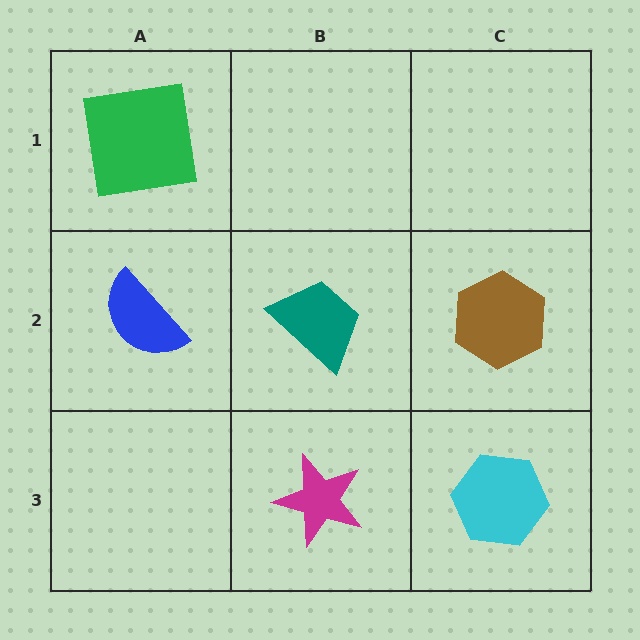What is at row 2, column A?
A blue semicircle.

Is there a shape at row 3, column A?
No, that cell is empty.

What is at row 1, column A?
A green square.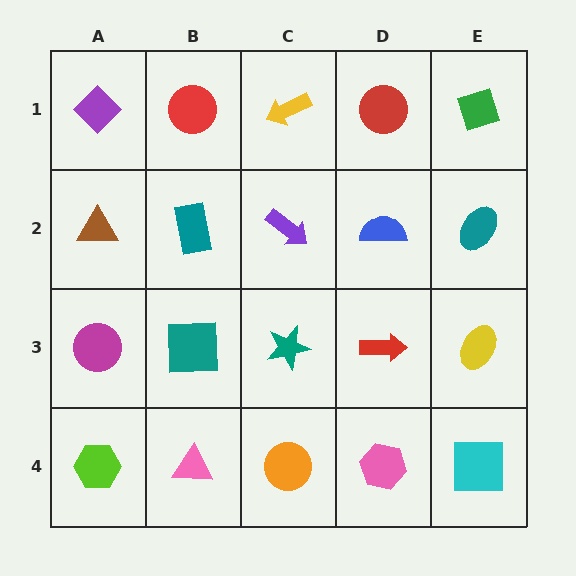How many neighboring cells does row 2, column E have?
3.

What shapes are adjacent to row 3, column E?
A teal ellipse (row 2, column E), a cyan square (row 4, column E), a red arrow (row 3, column D).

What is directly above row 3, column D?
A blue semicircle.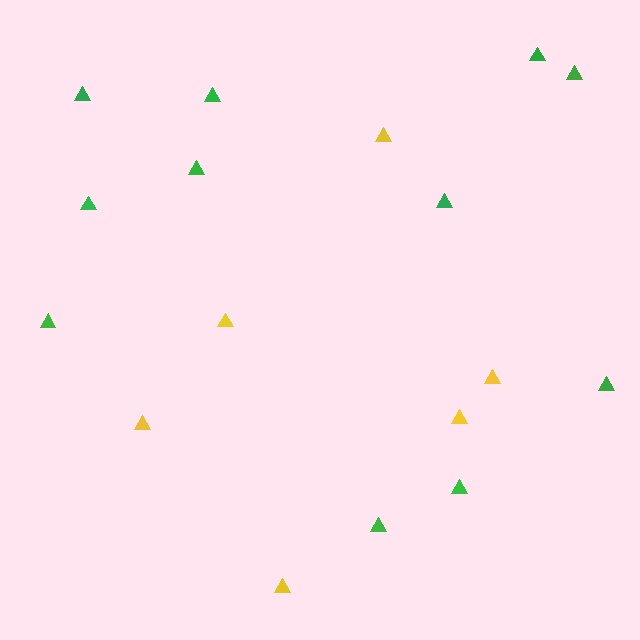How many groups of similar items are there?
There are 2 groups: one group of green triangles (11) and one group of yellow triangles (6).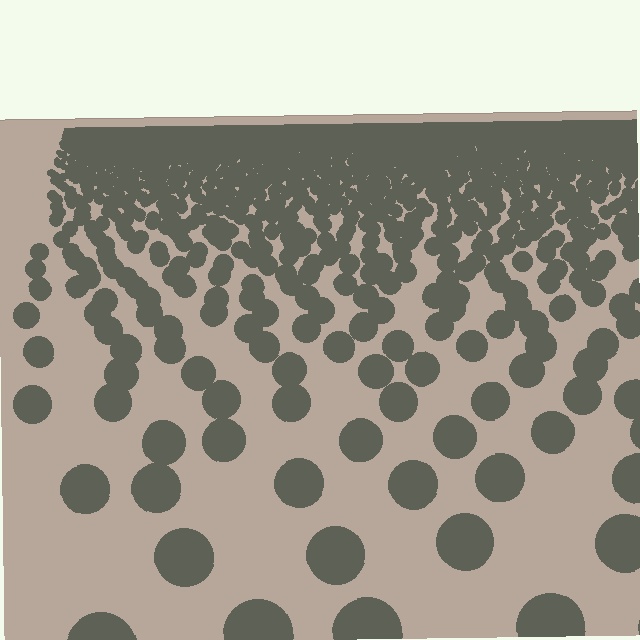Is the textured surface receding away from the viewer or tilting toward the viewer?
The surface is receding away from the viewer. Texture elements get smaller and denser toward the top.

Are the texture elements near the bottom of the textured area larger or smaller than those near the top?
Larger. Near the bottom, elements are closer to the viewer and appear at a bigger on-screen size.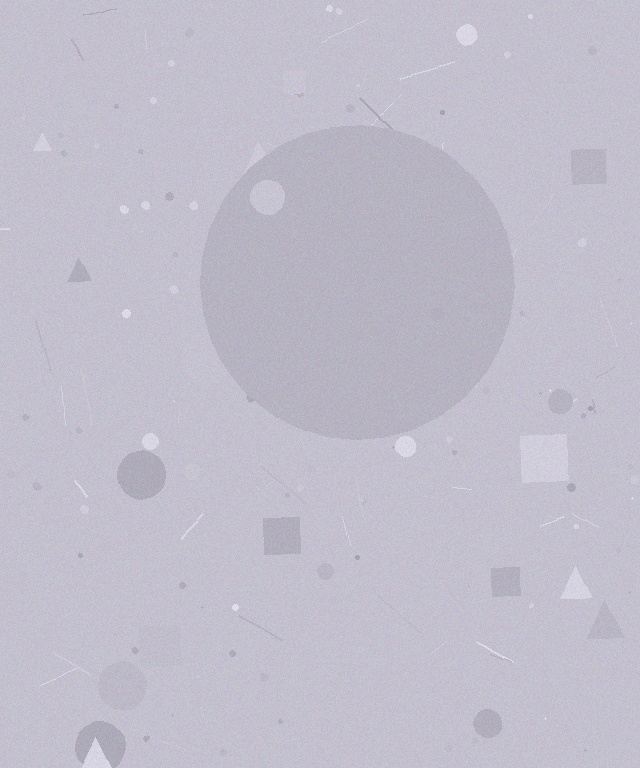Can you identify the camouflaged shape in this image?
The camouflaged shape is a circle.